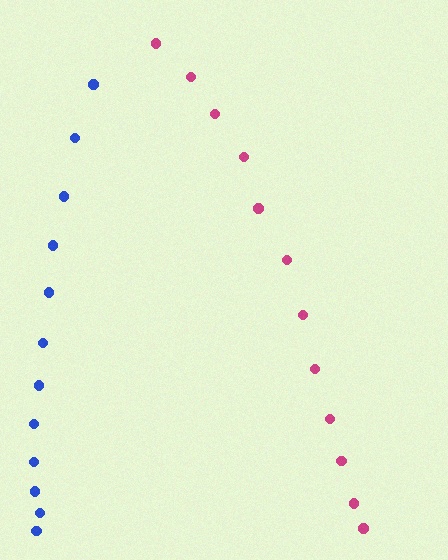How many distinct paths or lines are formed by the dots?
There are 2 distinct paths.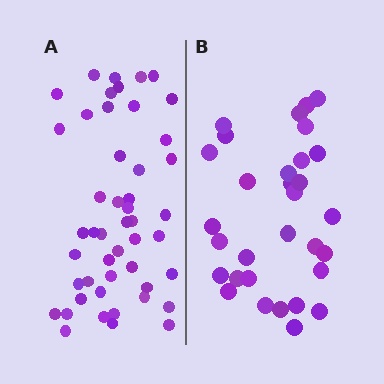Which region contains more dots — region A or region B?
Region A (the left region) has more dots.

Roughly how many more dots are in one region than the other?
Region A has approximately 15 more dots than region B.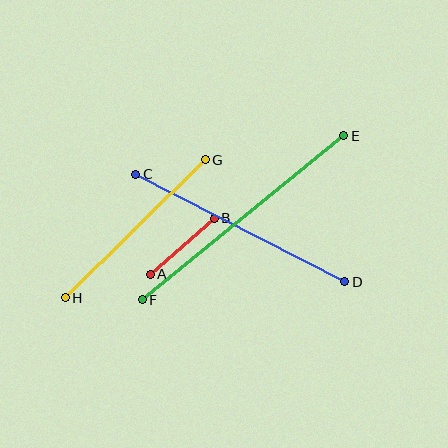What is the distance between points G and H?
The distance is approximately 196 pixels.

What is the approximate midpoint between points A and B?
The midpoint is at approximately (182, 246) pixels.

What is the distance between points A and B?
The distance is approximately 85 pixels.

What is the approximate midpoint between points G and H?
The midpoint is at approximately (135, 229) pixels.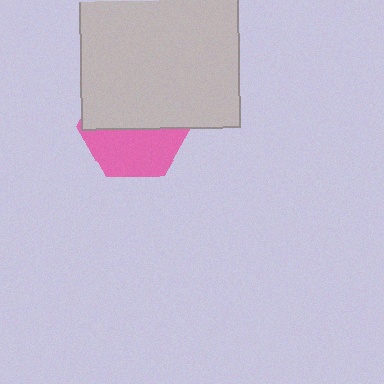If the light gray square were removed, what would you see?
You would see the complete pink hexagon.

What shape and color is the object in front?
The object in front is a light gray square.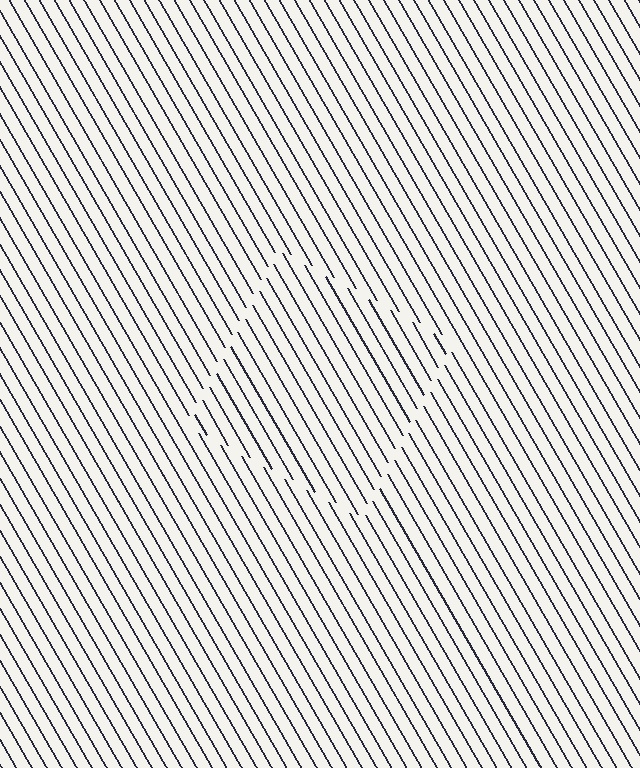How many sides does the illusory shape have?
4 sides — the line-ends trace a square.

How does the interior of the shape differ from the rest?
The interior of the shape contains the same grating, shifted by half a period — the contour is defined by the phase discontinuity where line-ends from the inner and outer gratings abut.